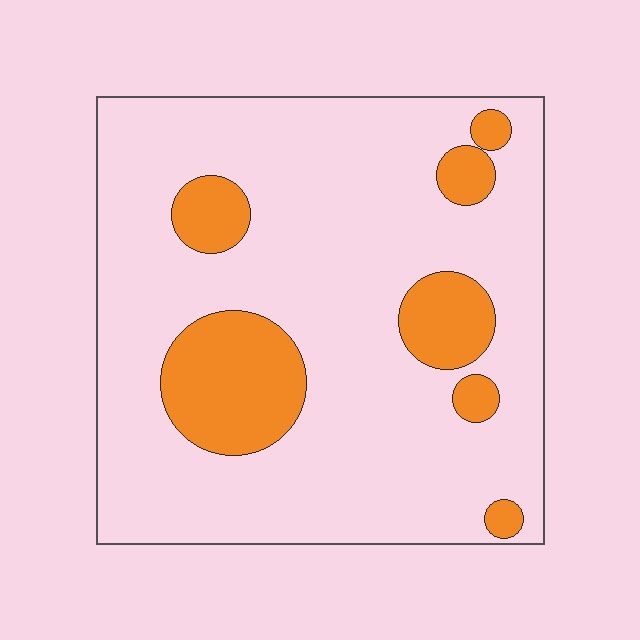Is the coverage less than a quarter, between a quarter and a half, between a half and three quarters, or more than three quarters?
Less than a quarter.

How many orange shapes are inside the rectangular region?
7.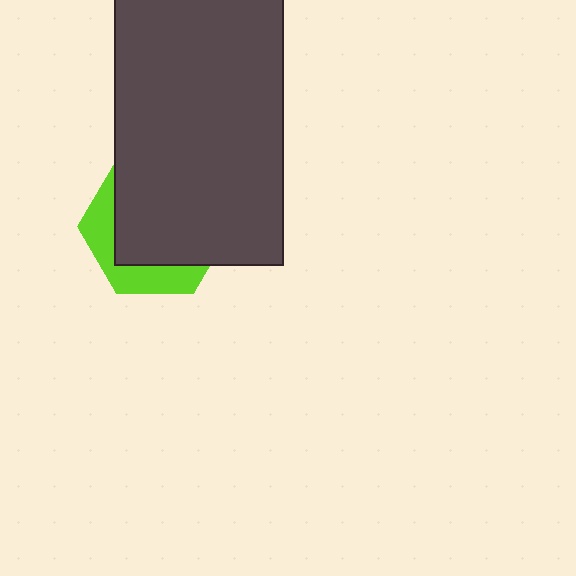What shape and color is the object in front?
The object in front is a dark gray rectangle.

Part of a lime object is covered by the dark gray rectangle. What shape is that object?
It is a hexagon.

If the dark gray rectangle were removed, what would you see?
You would see the complete lime hexagon.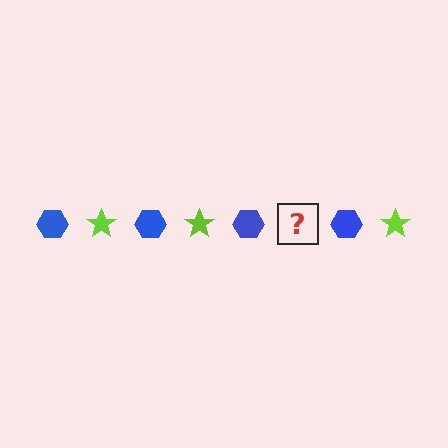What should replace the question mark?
The question mark should be replaced with a lime star.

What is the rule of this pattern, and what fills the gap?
The rule is that the pattern alternates between blue hexagon and lime star. The gap should be filled with a lime star.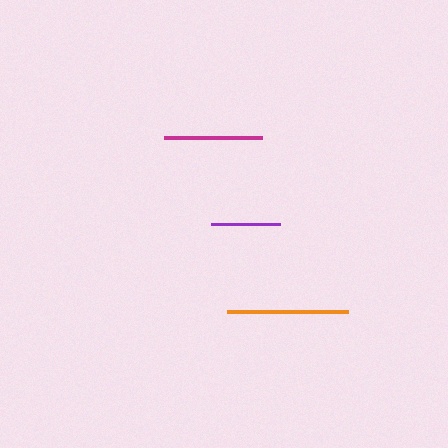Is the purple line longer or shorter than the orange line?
The orange line is longer than the purple line.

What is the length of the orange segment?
The orange segment is approximately 121 pixels long.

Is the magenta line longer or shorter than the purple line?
The magenta line is longer than the purple line.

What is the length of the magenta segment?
The magenta segment is approximately 98 pixels long.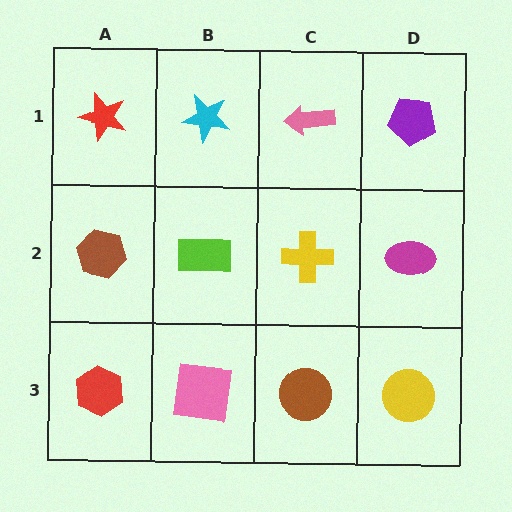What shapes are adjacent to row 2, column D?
A purple pentagon (row 1, column D), a yellow circle (row 3, column D), a yellow cross (row 2, column C).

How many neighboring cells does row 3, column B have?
3.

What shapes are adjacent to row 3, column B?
A lime rectangle (row 2, column B), a red hexagon (row 3, column A), a brown circle (row 3, column C).